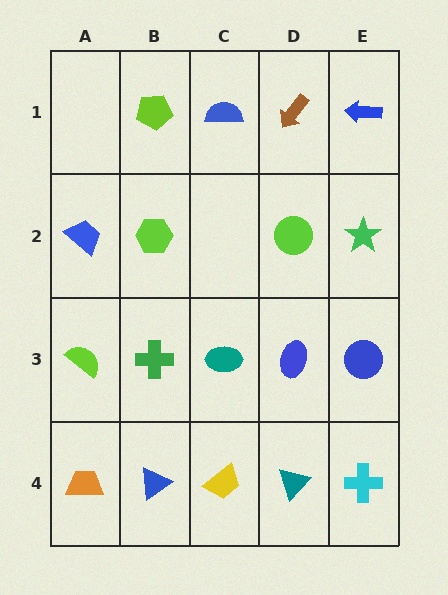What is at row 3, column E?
A blue circle.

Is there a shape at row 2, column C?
No, that cell is empty.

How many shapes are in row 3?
5 shapes.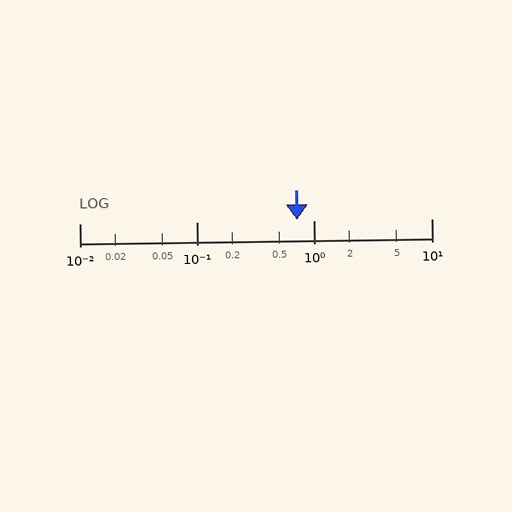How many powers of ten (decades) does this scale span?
The scale spans 3 decades, from 0.01 to 10.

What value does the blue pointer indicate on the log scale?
The pointer indicates approximately 0.72.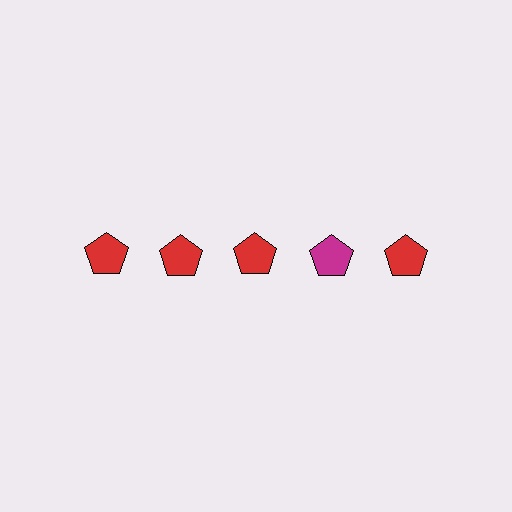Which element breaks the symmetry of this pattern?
The magenta pentagon in the top row, second from right column breaks the symmetry. All other shapes are red pentagons.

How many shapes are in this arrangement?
There are 5 shapes arranged in a grid pattern.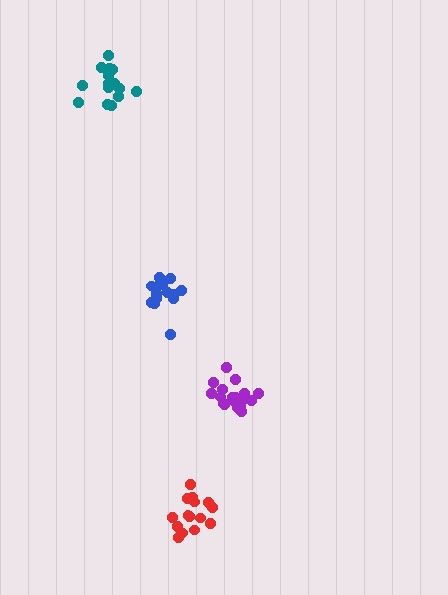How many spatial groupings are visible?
There are 4 spatial groupings.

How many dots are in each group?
Group 1: 21 dots, Group 2: 18 dots, Group 3: 15 dots, Group 4: 15 dots (69 total).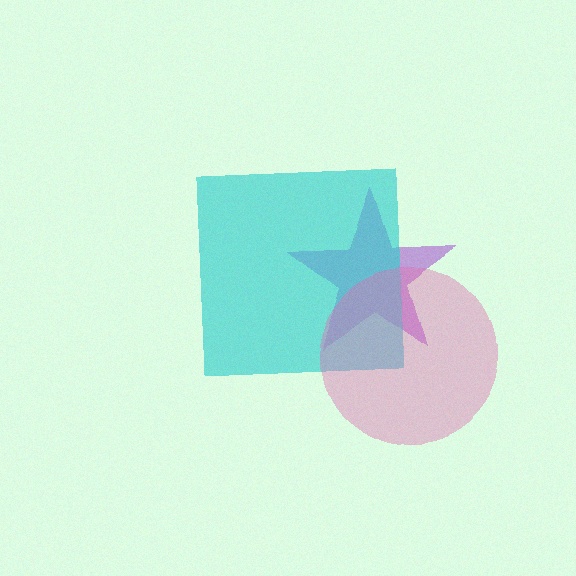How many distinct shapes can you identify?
There are 3 distinct shapes: a purple star, a cyan square, a pink circle.